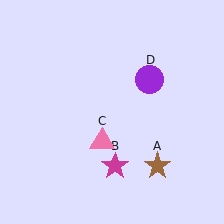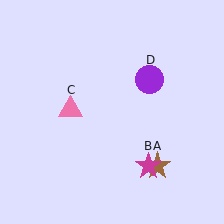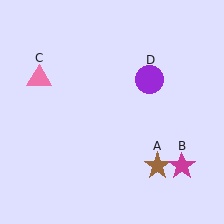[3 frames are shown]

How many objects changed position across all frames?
2 objects changed position: magenta star (object B), pink triangle (object C).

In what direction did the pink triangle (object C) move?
The pink triangle (object C) moved up and to the left.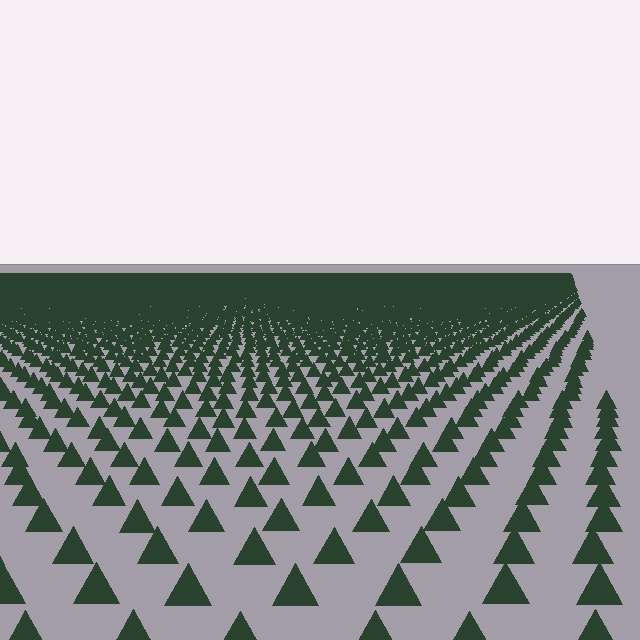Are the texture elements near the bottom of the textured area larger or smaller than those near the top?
Larger. Near the bottom, elements are closer to the viewer and appear at a bigger on-screen size.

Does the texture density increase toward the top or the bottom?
Density increases toward the top.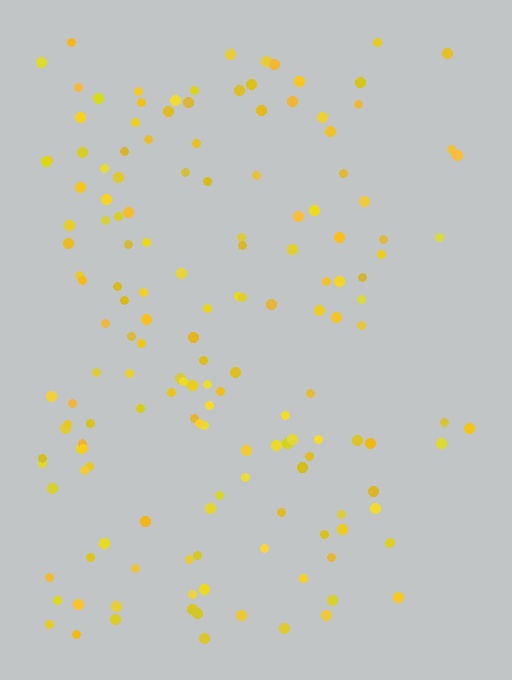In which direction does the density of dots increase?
From right to left, with the left side densest.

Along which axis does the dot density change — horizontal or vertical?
Horizontal.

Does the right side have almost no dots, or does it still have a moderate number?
Still a moderate number, just noticeably fewer than the left.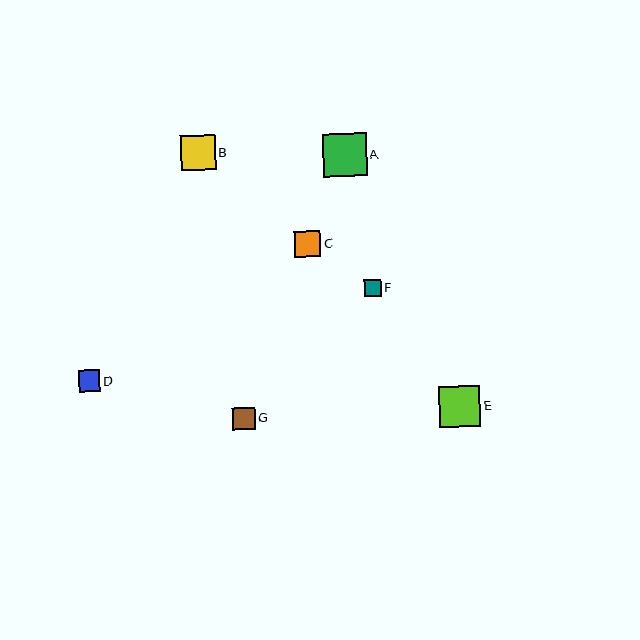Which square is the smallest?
Square F is the smallest with a size of approximately 17 pixels.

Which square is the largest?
Square A is the largest with a size of approximately 43 pixels.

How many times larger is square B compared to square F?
Square B is approximately 2.0 times the size of square F.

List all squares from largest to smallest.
From largest to smallest: A, E, B, C, G, D, F.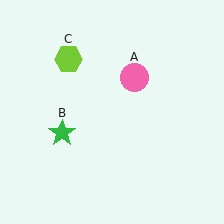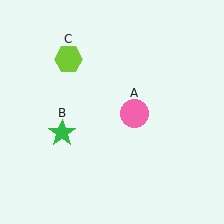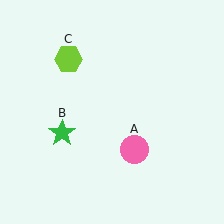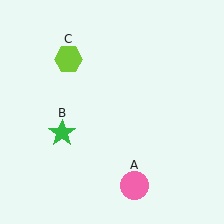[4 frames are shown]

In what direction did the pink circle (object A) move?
The pink circle (object A) moved down.